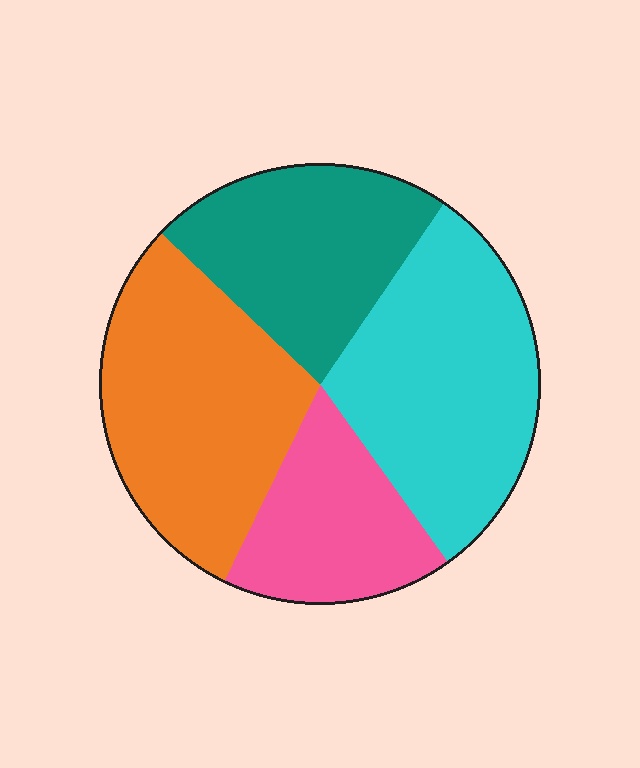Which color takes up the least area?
Pink, at roughly 15%.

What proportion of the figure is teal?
Teal takes up about one quarter (1/4) of the figure.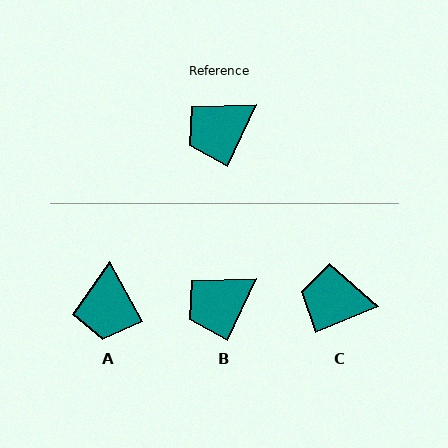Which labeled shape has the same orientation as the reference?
B.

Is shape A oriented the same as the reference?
No, it is off by about 53 degrees.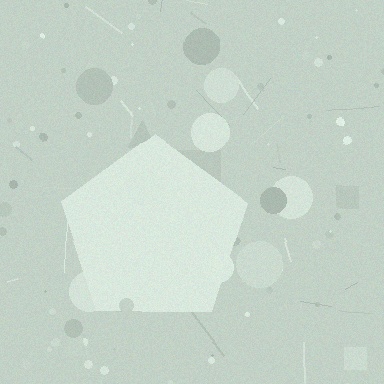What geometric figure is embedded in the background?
A pentagon is embedded in the background.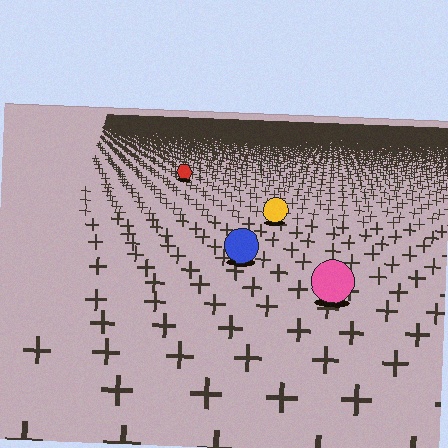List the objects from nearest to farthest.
From nearest to farthest: the pink circle, the blue circle, the yellow circle, the red hexagon.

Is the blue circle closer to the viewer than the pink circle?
No. The pink circle is closer — you can tell from the texture gradient: the ground texture is coarser near it.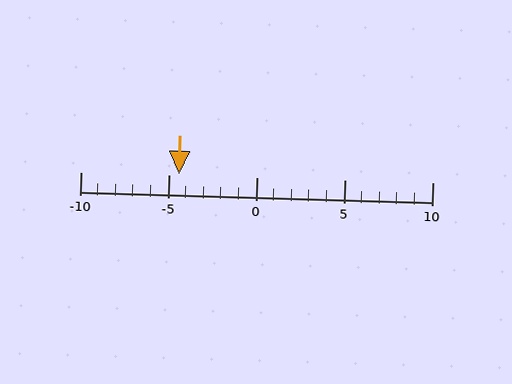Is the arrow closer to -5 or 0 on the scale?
The arrow is closer to -5.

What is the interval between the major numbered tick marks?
The major tick marks are spaced 5 units apart.